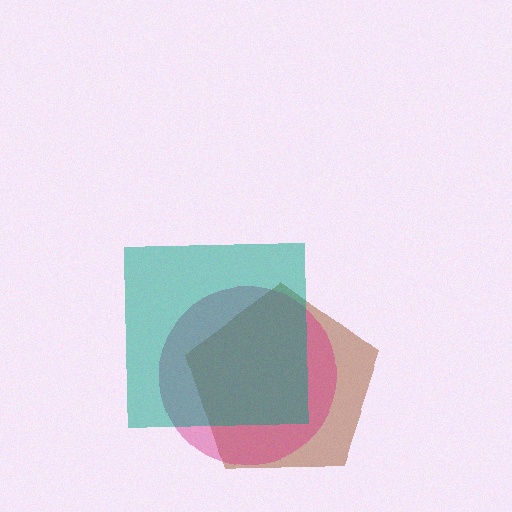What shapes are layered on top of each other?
The layered shapes are: a brown pentagon, a magenta circle, a teal square.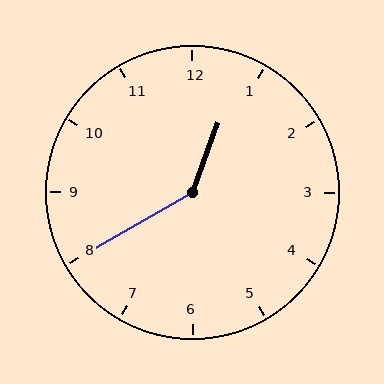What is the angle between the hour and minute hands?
Approximately 140 degrees.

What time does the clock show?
12:40.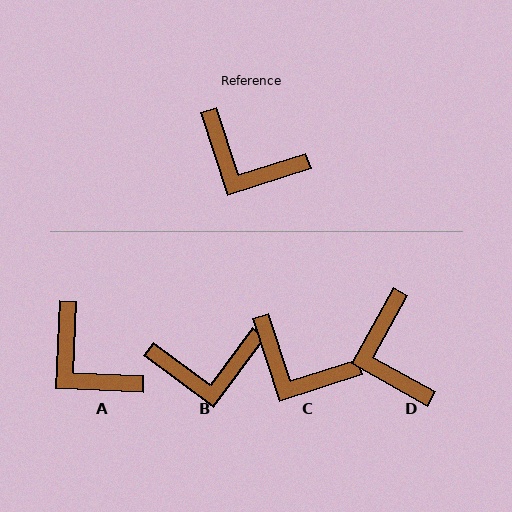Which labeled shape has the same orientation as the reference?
C.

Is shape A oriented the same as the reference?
No, it is off by about 20 degrees.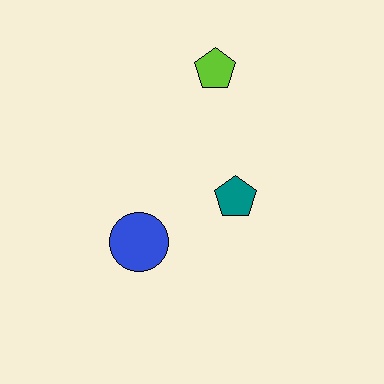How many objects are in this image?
There are 3 objects.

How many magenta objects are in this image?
There are no magenta objects.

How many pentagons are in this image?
There are 2 pentagons.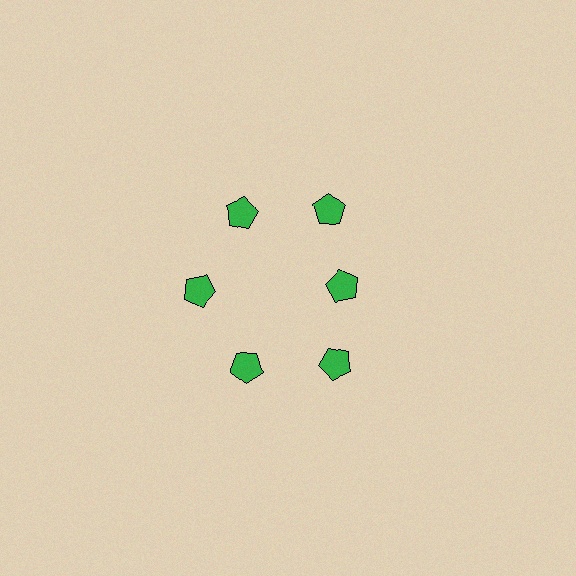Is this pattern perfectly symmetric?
No. The 6 green pentagons are arranged in a ring, but one element near the 3 o'clock position is pulled inward toward the center, breaking the 6-fold rotational symmetry.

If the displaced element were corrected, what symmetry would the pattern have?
It would have 6-fold rotational symmetry — the pattern would map onto itself every 60 degrees.